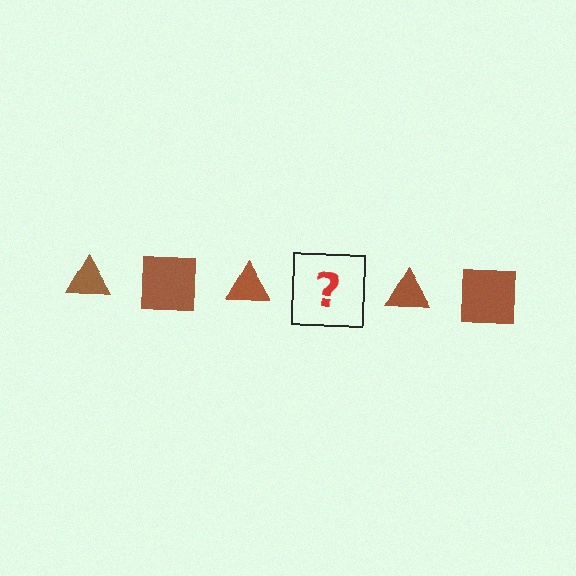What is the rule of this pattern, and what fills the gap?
The rule is that the pattern cycles through triangle, square shapes in brown. The gap should be filled with a brown square.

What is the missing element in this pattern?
The missing element is a brown square.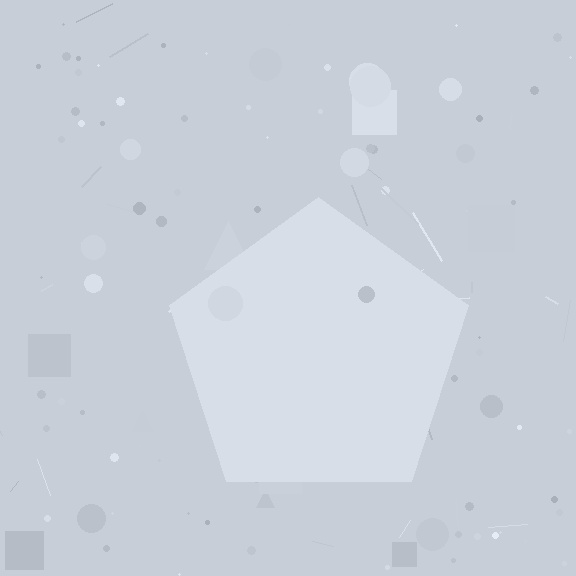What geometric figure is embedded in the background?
A pentagon is embedded in the background.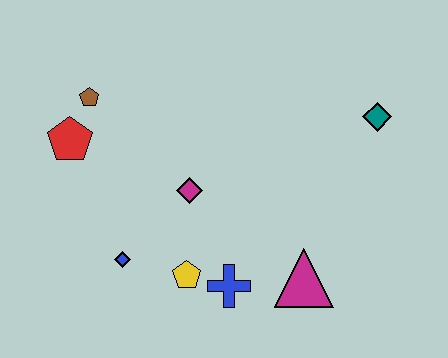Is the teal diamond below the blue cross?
No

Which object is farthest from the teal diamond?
The red pentagon is farthest from the teal diamond.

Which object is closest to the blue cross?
The yellow pentagon is closest to the blue cross.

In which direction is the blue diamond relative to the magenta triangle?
The blue diamond is to the left of the magenta triangle.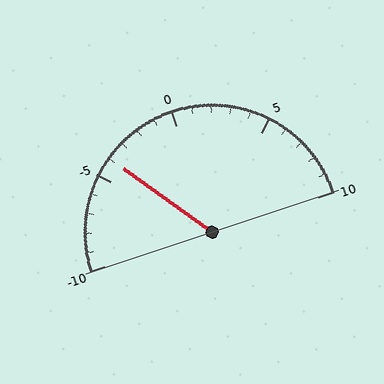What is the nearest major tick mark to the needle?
The nearest major tick mark is -5.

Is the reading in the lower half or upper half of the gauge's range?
The reading is in the lower half of the range (-10 to 10).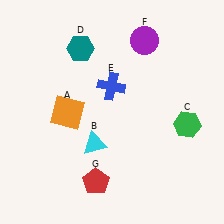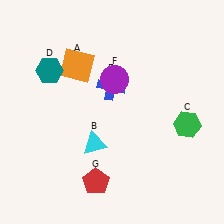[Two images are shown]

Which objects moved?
The objects that moved are: the orange square (A), the teal hexagon (D), the purple circle (F).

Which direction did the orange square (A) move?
The orange square (A) moved up.